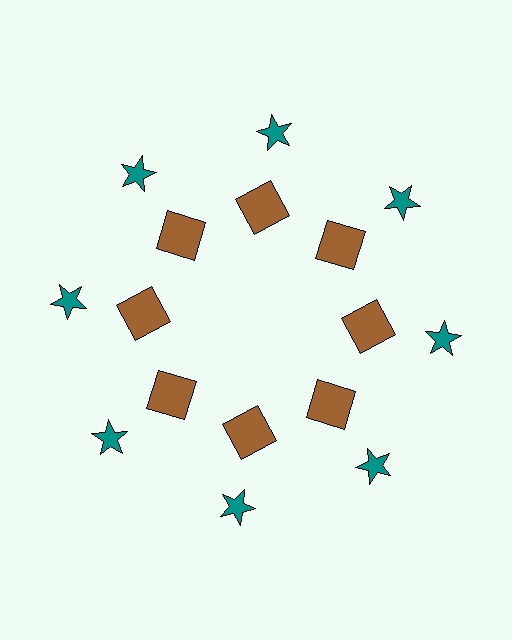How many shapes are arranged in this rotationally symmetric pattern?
There are 16 shapes, arranged in 8 groups of 2.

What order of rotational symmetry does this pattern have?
This pattern has 8-fold rotational symmetry.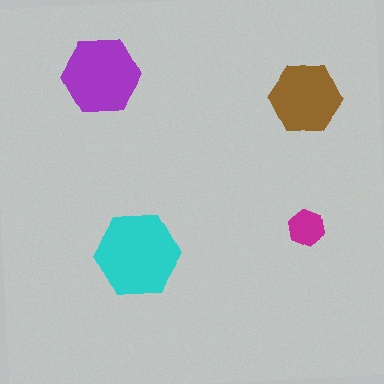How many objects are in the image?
There are 4 objects in the image.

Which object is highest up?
The purple hexagon is topmost.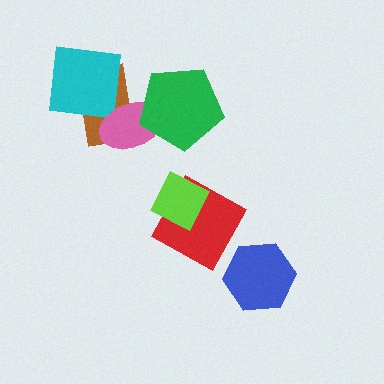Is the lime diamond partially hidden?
No, no other shape covers it.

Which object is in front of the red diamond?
The lime diamond is in front of the red diamond.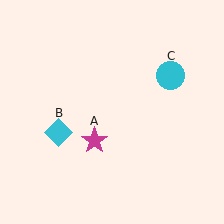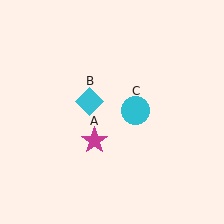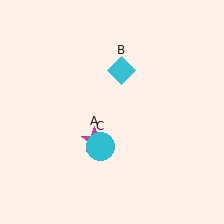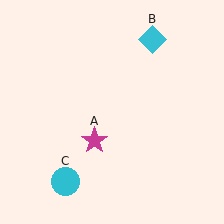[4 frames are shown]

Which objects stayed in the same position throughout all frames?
Magenta star (object A) remained stationary.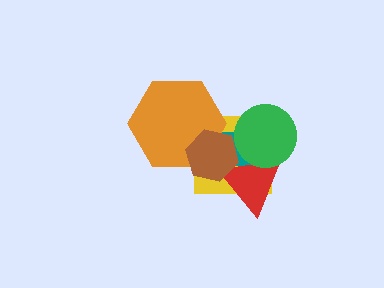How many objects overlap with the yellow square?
5 objects overlap with the yellow square.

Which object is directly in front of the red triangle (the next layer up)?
The green circle is directly in front of the red triangle.